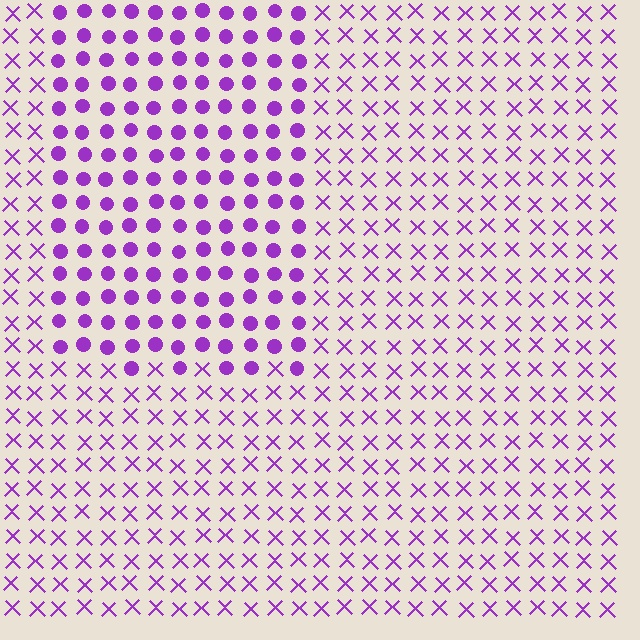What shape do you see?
I see a rectangle.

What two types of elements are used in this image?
The image uses circles inside the rectangle region and X marks outside it.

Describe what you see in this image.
The image is filled with small purple elements arranged in a uniform grid. A rectangle-shaped region contains circles, while the surrounding area contains X marks. The boundary is defined purely by the change in element shape.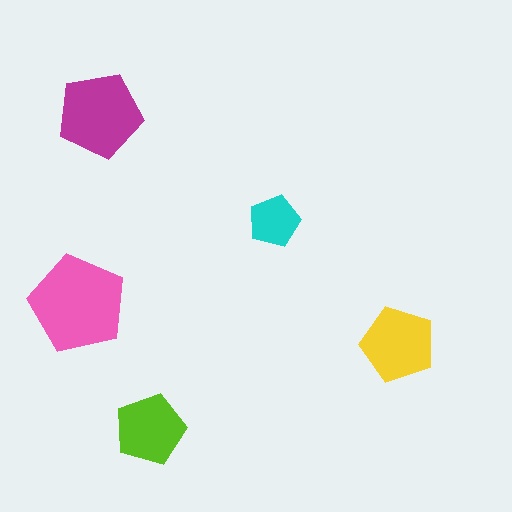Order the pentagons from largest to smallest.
the pink one, the magenta one, the yellow one, the lime one, the cyan one.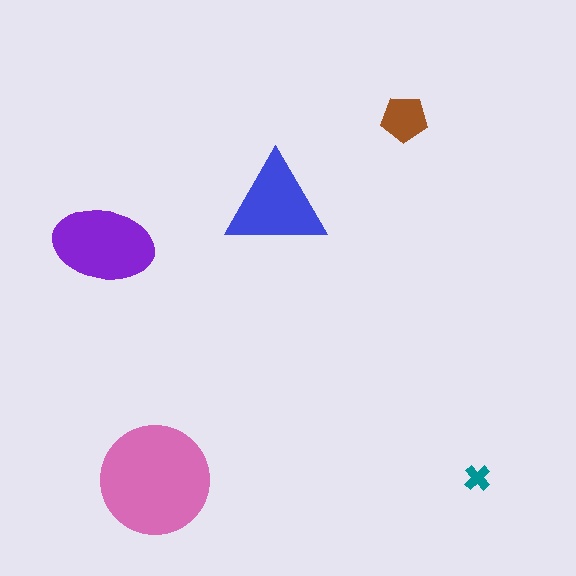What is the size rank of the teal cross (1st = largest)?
5th.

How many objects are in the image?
There are 5 objects in the image.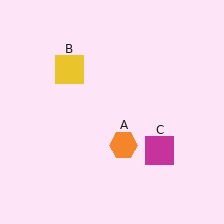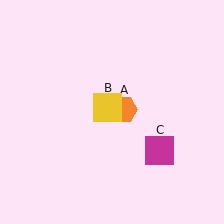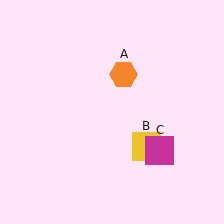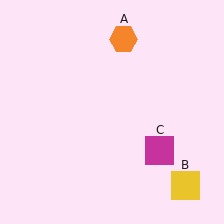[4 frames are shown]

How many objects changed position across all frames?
2 objects changed position: orange hexagon (object A), yellow square (object B).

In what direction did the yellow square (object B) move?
The yellow square (object B) moved down and to the right.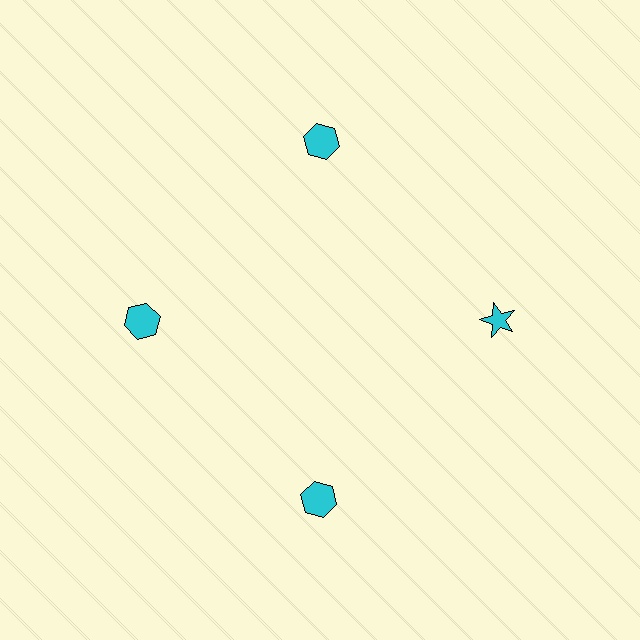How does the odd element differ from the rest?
It has a different shape: star instead of hexagon.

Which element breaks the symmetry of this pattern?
The cyan star at roughly the 3 o'clock position breaks the symmetry. All other shapes are cyan hexagons.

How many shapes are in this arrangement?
There are 4 shapes arranged in a ring pattern.